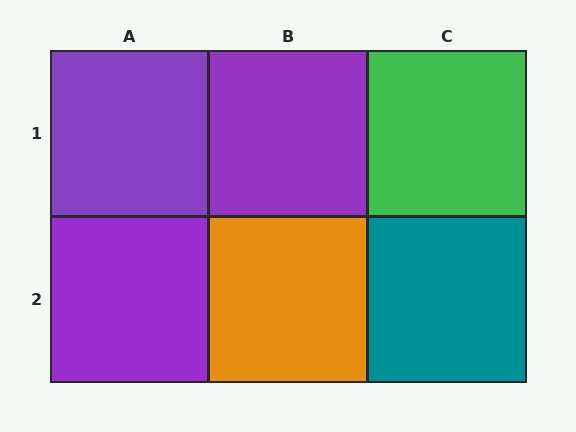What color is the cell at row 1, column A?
Purple.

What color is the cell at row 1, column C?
Green.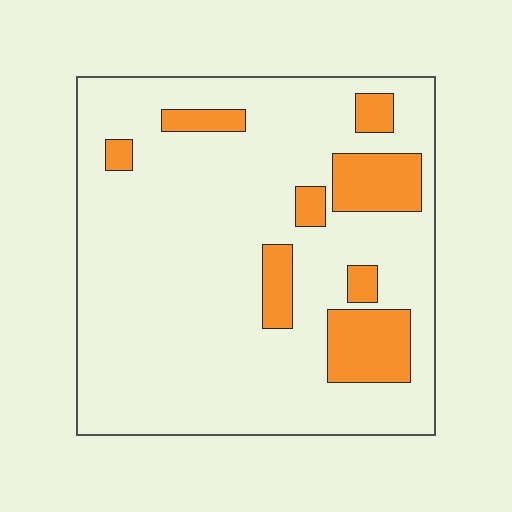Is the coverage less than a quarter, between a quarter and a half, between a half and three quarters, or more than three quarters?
Less than a quarter.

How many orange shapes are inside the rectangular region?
8.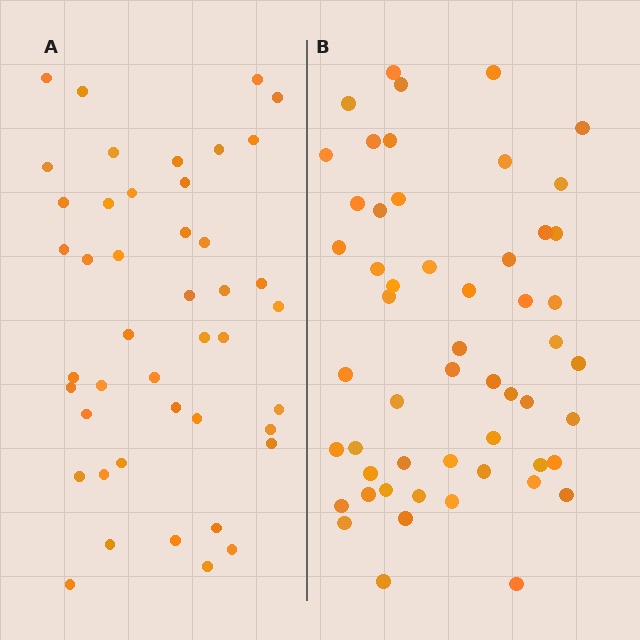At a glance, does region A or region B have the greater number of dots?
Region B (the right region) has more dots.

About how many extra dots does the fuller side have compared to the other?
Region B has roughly 10 or so more dots than region A.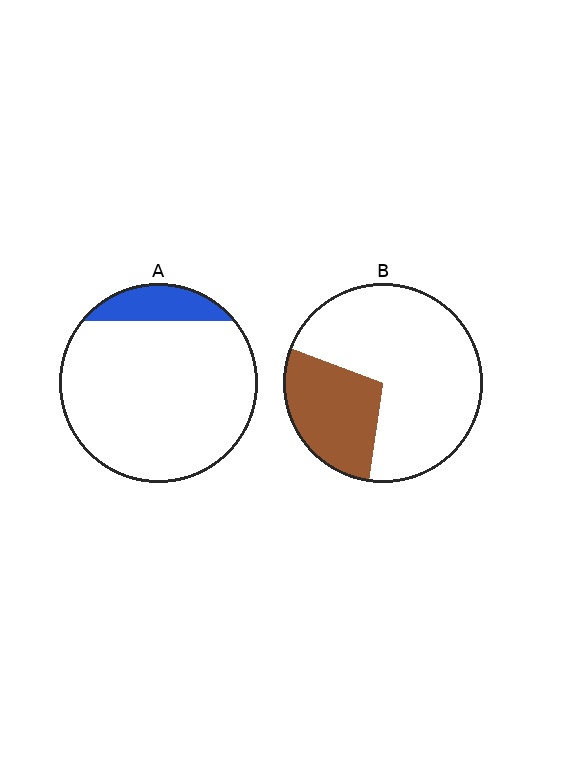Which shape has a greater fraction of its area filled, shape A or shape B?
Shape B.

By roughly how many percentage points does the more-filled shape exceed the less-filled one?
By roughly 15 percentage points (B over A).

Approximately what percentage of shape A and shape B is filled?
A is approximately 15% and B is approximately 30%.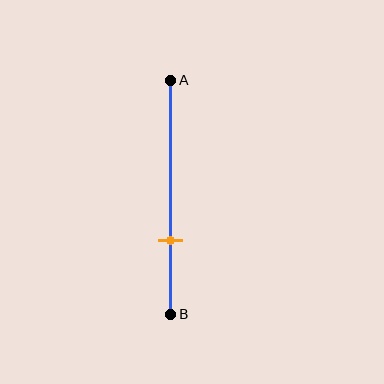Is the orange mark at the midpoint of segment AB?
No, the mark is at about 70% from A, not at the 50% midpoint.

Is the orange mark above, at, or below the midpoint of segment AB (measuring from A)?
The orange mark is below the midpoint of segment AB.